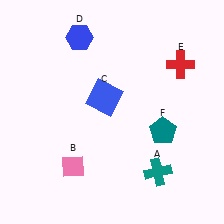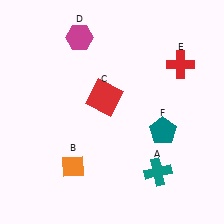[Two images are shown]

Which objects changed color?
B changed from pink to orange. C changed from blue to red. D changed from blue to magenta.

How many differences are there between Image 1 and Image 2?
There are 3 differences between the two images.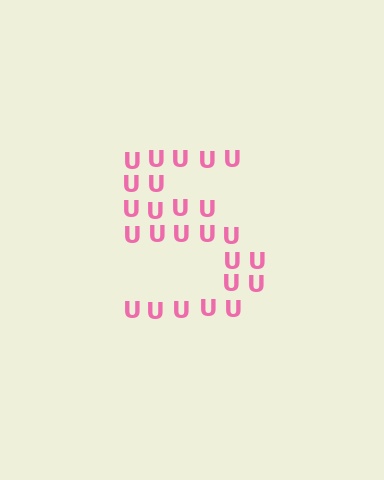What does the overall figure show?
The overall figure shows the digit 5.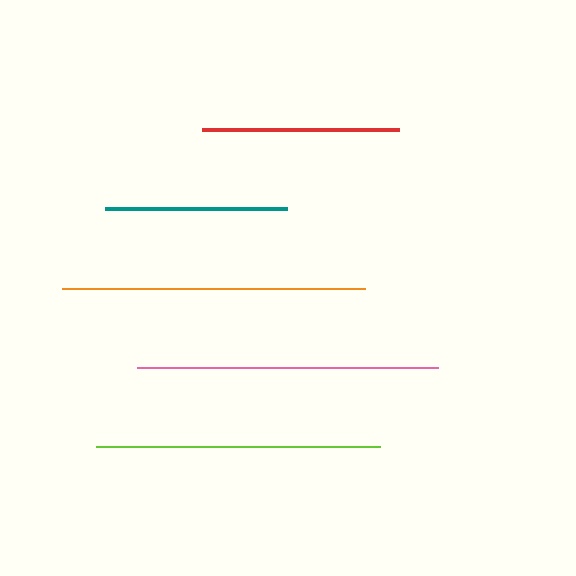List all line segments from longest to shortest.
From longest to shortest: orange, pink, lime, red, teal.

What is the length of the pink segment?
The pink segment is approximately 302 pixels long.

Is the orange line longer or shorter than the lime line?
The orange line is longer than the lime line.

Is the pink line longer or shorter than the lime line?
The pink line is longer than the lime line.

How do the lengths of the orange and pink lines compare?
The orange and pink lines are approximately the same length.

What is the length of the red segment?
The red segment is approximately 197 pixels long.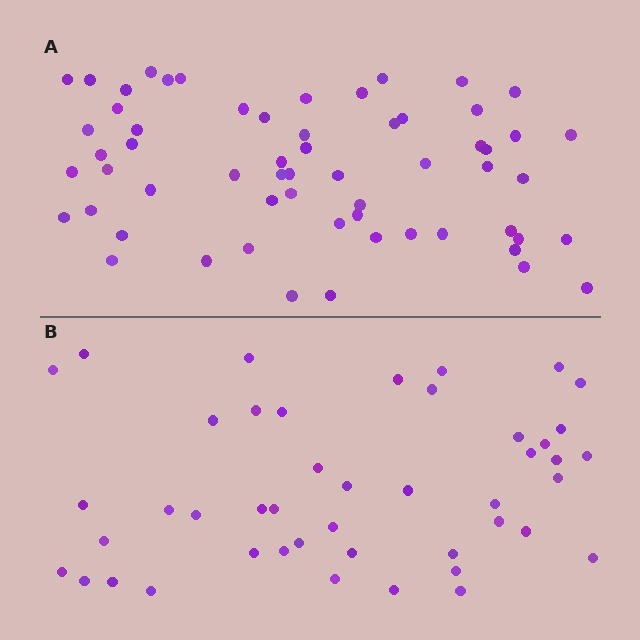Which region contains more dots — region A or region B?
Region A (the top region) has more dots.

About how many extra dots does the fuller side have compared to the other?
Region A has approximately 15 more dots than region B.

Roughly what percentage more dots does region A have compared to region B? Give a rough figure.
About 35% more.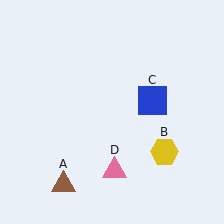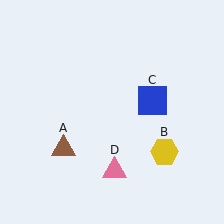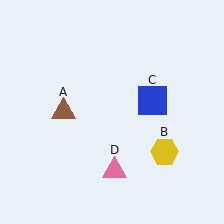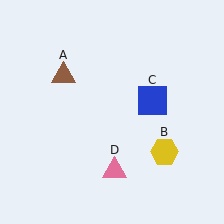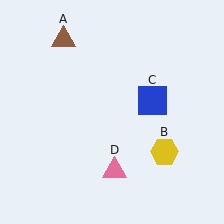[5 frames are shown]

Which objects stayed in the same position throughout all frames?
Yellow hexagon (object B) and blue square (object C) and pink triangle (object D) remained stationary.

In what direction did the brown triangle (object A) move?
The brown triangle (object A) moved up.